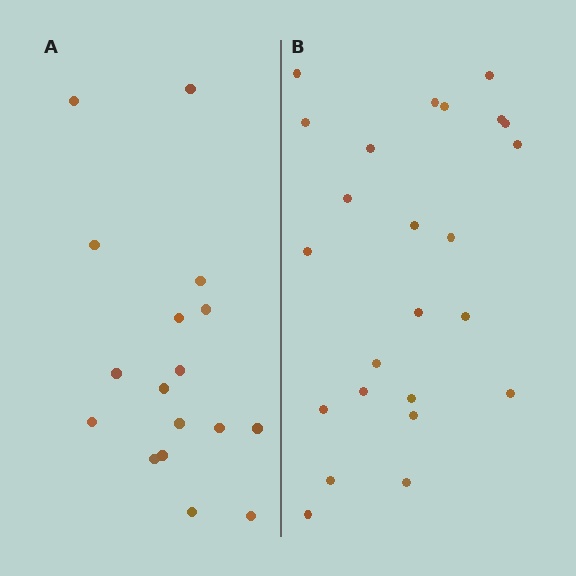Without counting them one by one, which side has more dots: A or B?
Region B (the right region) has more dots.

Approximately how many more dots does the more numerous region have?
Region B has roughly 8 or so more dots than region A.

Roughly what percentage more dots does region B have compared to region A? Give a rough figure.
About 40% more.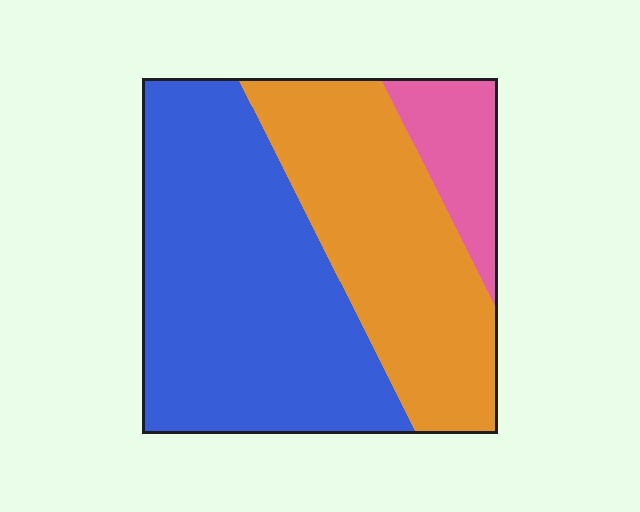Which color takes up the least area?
Pink, at roughly 10%.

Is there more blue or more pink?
Blue.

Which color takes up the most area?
Blue, at roughly 50%.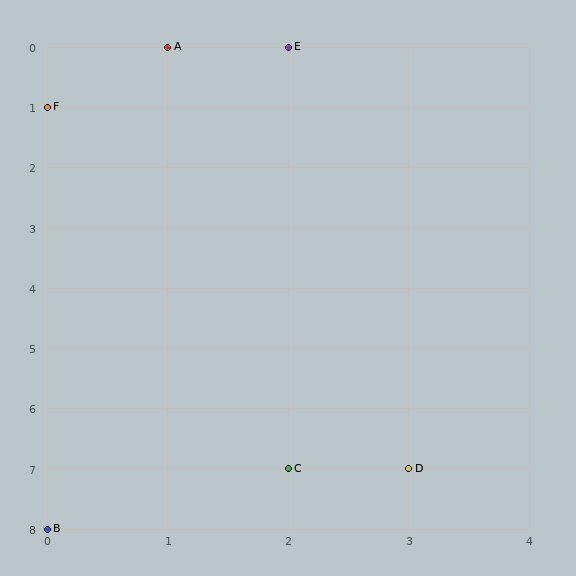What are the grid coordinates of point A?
Point A is at grid coordinates (1, 0).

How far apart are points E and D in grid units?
Points E and D are 1 column and 7 rows apart (about 7.1 grid units diagonally).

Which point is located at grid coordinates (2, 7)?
Point C is at (2, 7).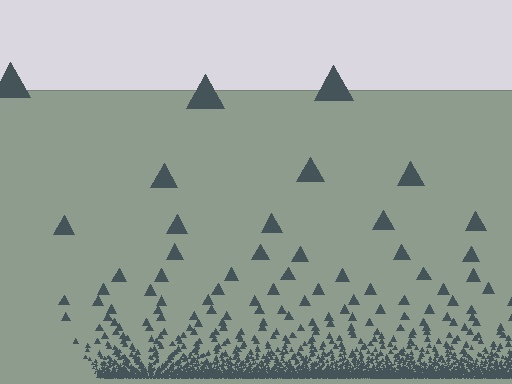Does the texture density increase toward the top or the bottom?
Density increases toward the bottom.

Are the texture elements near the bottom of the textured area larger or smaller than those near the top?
Smaller. The gradient is inverted — elements near the bottom are smaller and denser.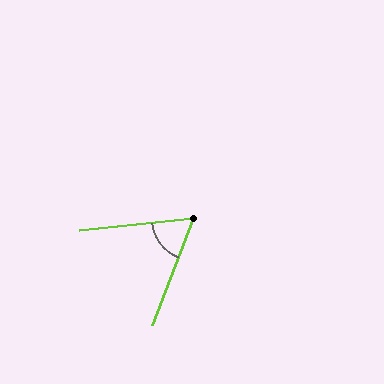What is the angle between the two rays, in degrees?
Approximately 63 degrees.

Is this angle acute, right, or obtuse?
It is acute.